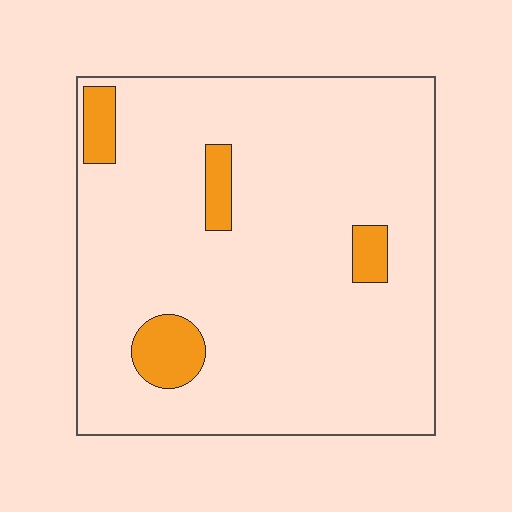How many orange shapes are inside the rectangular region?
4.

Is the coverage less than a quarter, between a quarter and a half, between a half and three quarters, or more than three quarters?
Less than a quarter.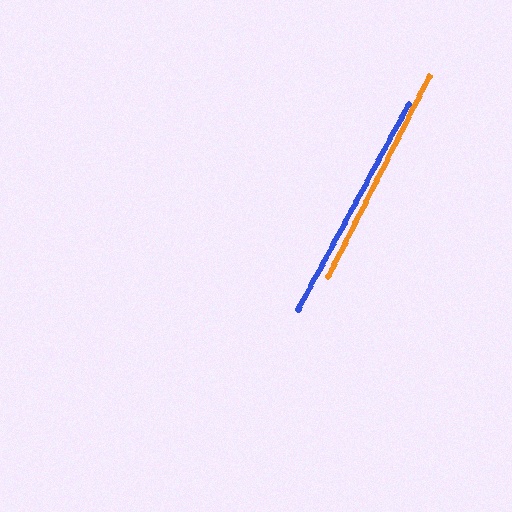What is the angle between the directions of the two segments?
Approximately 1 degree.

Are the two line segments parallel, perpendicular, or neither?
Parallel — their directions differ by only 1.4°.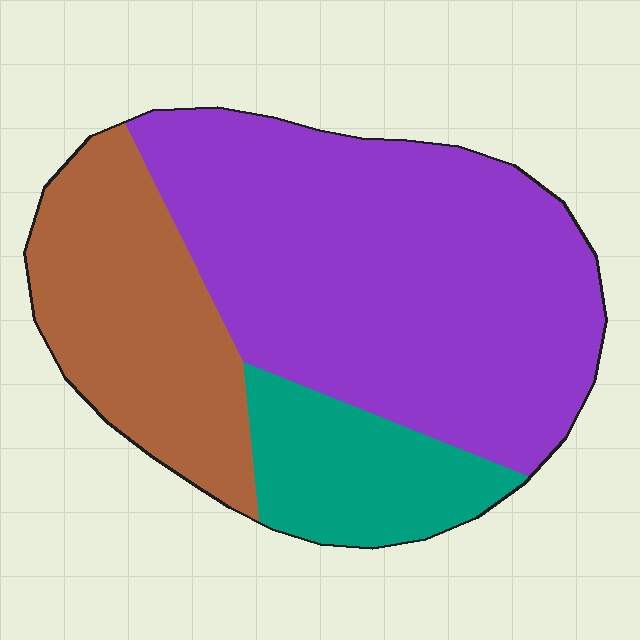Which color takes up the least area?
Teal, at roughly 15%.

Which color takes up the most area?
Purple, at roughly 60%.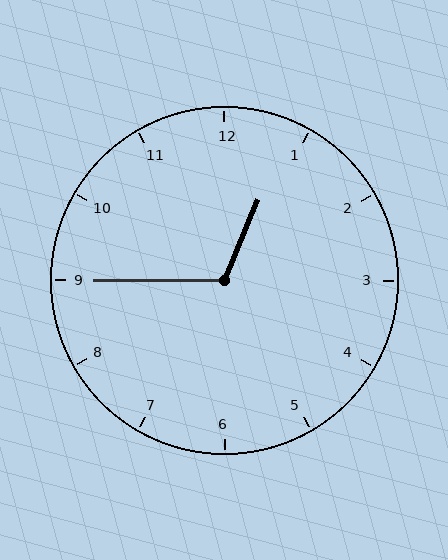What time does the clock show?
12:45.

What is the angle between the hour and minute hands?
Approximately 112 degrees.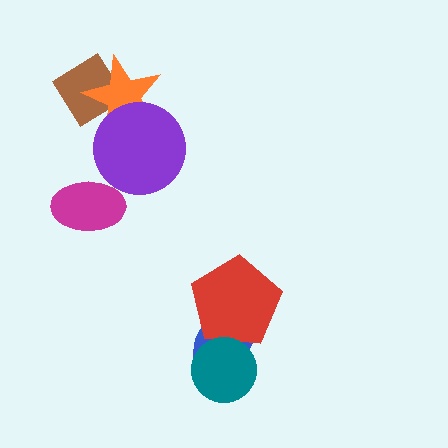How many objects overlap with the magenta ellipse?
0 objects overlap with the magenta ellipse.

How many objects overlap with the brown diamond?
1 object overlaps with the brown diamond.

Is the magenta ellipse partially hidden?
No, no other shape covers it.